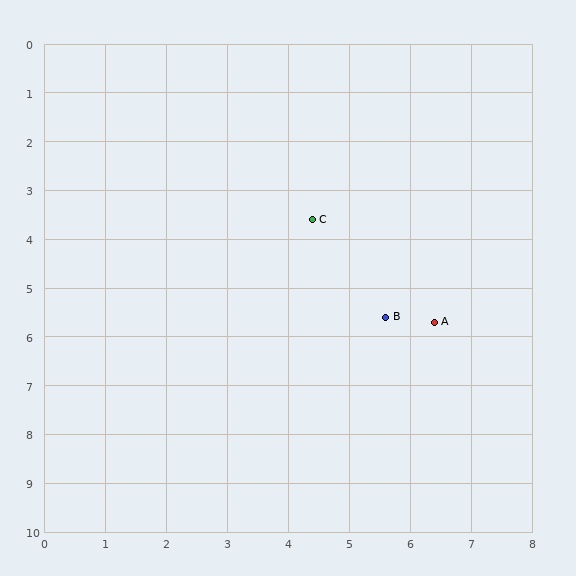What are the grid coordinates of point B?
Point B is at approximately (5.6, 5.6).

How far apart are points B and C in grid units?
Points B and C are about 2.3 grid units apart.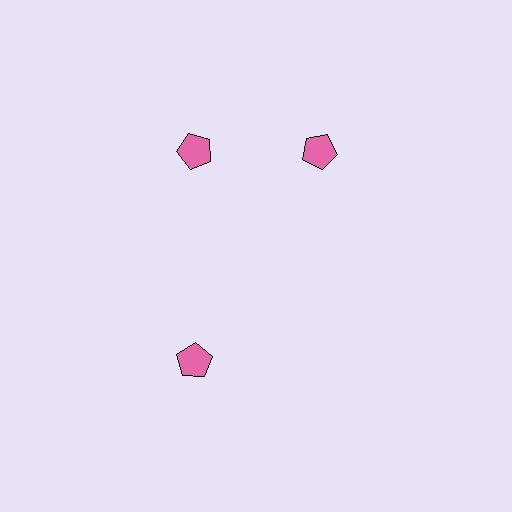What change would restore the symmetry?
The symmetry would be restored by rotating it back into even spacing with its neighbors so that all 3 pentagons sit at equal angles and equal distance from the center.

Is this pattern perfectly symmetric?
No. The 3 pink pentagons are arranged in a ring, but one element near the 3 o'clock position is rotated out of alignment along the ring, breaking the 3-fold rotational symmetry.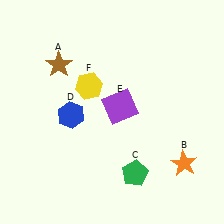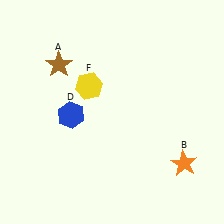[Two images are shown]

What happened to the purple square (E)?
The purple square (E) was removed in Image 2. It was in the top-right area of Image 1.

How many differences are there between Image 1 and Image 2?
There are 2 differences between the two images.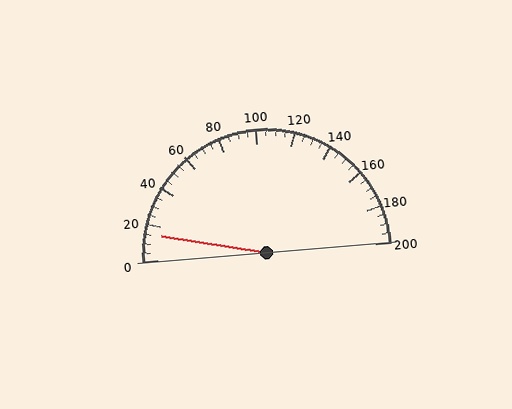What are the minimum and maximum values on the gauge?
The gauge ranges from 0 to 200.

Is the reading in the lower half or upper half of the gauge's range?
The reading is in the lower half of the range (0 to 200).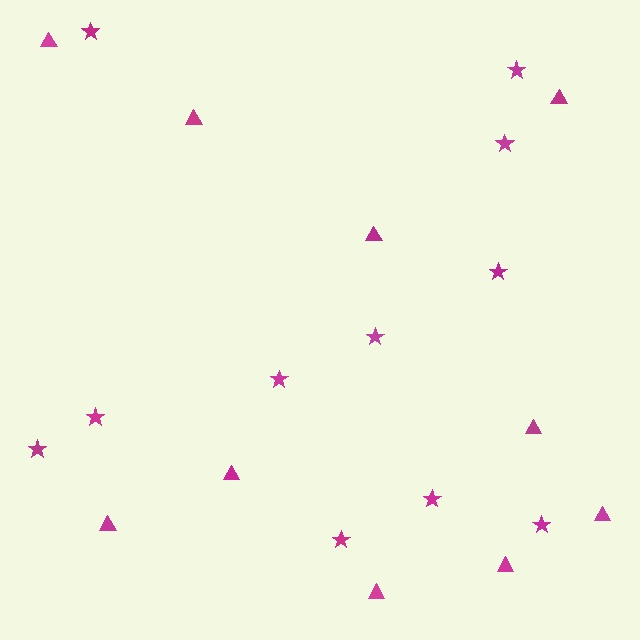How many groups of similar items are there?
There are 2 groups: one group of stars (11) and one group of triangles (10).